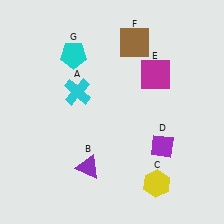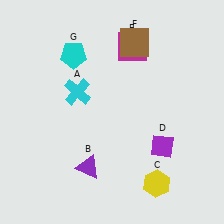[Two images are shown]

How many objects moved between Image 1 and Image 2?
1 object moved between the two images.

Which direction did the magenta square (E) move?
The magenta square (E) moved up.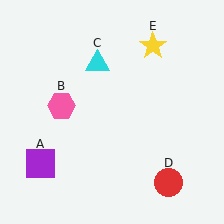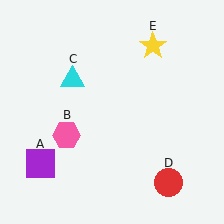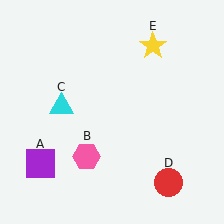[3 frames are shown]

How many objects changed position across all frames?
2 objects changed position: pink hexagon (object B), cyan triangle (object C).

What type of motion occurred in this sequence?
The pink hexagon (object B), cyan triangle (object C) rotated counterclockwise around the center of the scene.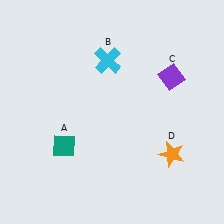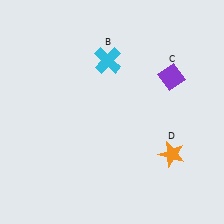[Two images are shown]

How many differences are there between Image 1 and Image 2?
There is 1 difference between the two images.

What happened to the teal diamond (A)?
The teal diamond (A) was removed in Image 2. It was in the bottom-left area of Image 1.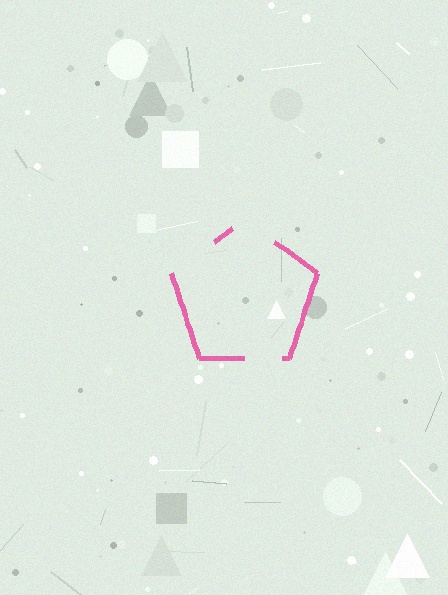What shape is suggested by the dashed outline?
The dashed outline suggests a pentagon.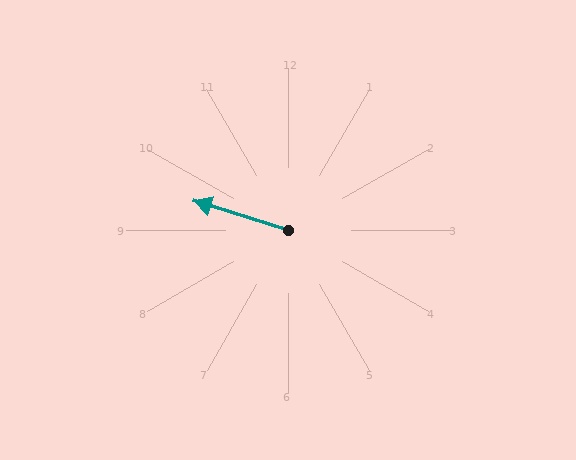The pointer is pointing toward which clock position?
Roughly 10 o'clock.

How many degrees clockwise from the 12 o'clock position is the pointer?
Approximately 287 degrees.